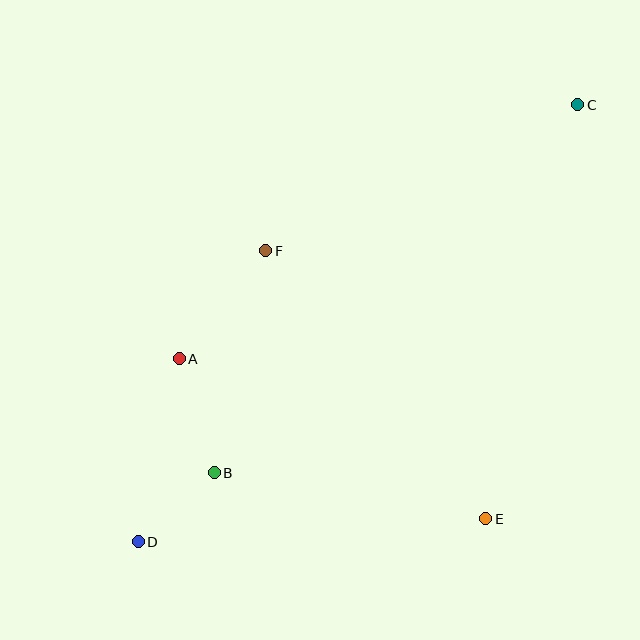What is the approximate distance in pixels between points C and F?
The distance between C and F is approximately 345 pixels.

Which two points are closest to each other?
Points B and D are closest to each other.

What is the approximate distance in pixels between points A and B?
The distance between A and B is approximately 119 pixels.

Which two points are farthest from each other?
Points C and D are farthest from each other.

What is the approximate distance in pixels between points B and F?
The distance between B and F is approximately 228 pixels.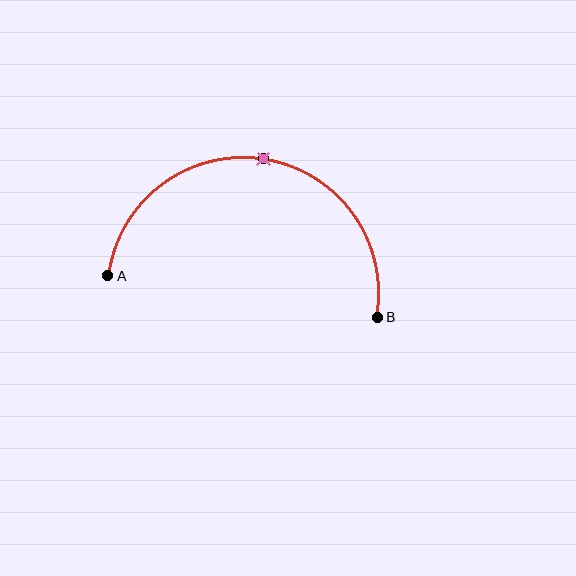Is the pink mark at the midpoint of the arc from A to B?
Yes. The pink mark lies on the arc at equal arc-length from both A and B — it is the arc midpoint.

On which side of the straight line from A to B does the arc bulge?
The arc bulges above the straight line connecting A and B.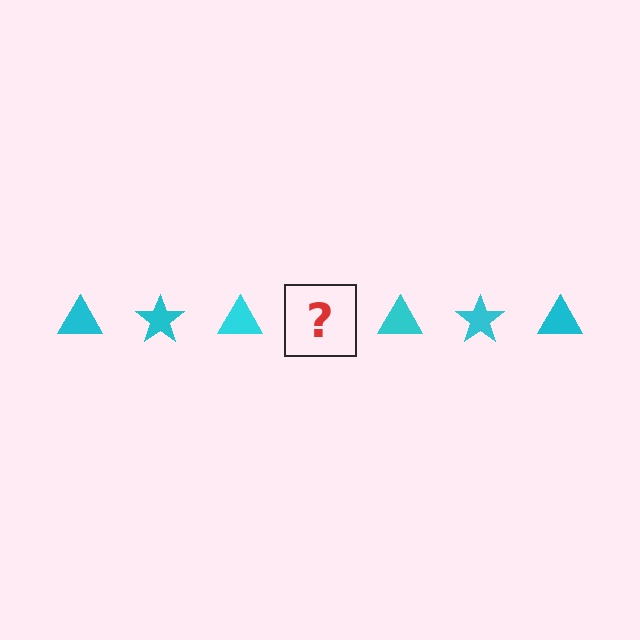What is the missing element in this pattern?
The missing element is a cyan star.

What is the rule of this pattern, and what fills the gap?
The rule is that the pattern cycles through triangle, star shapes in cyan. The gap should be filled with a cyan star.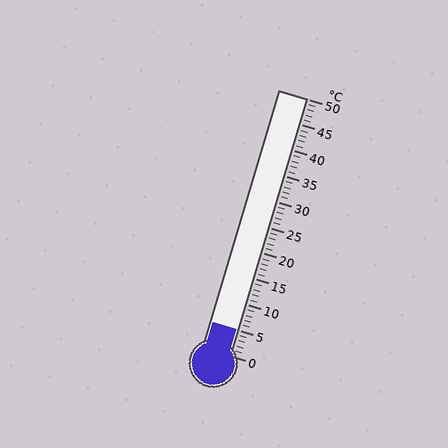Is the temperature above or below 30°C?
The temperature is below 30°C.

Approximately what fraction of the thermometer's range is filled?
The thermometer is filled to approximately 10% of its range.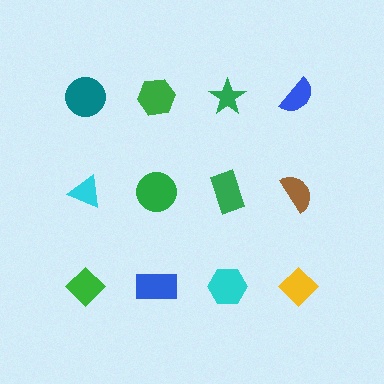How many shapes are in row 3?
4 shapes.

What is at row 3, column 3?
A cyan hexagon.